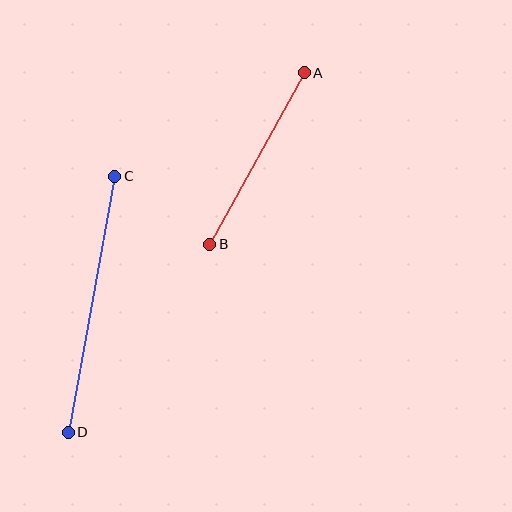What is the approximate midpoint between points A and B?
The midpoint is at approximately (257, 159) pixels.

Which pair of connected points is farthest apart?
Points C and D are farthest apart.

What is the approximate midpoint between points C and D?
The midpoint is at approximately (91, 304) pixels.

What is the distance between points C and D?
The distance is approximately 260 pixels.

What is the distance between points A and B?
The distance is approximately 196 pixels.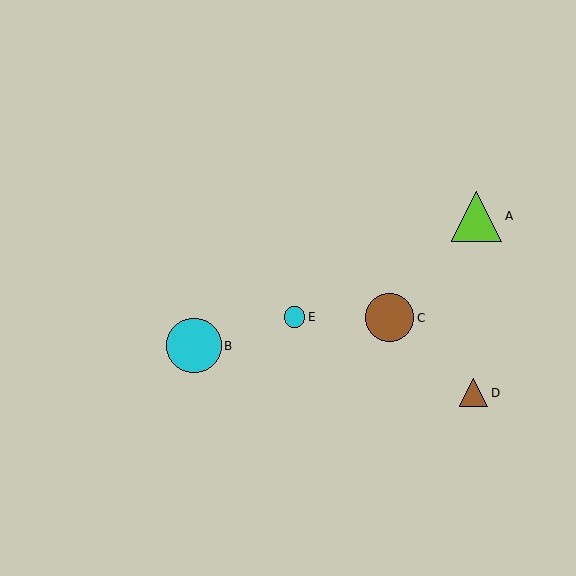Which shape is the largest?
The cyan circle (labeled B) is the largest.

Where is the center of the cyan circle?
The center of the cyan circle is at (295, 317).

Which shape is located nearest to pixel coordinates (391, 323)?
The brown circle (labeled C) at (390, 318) is nearest to that location.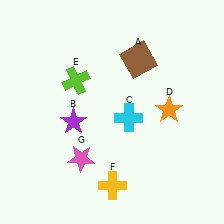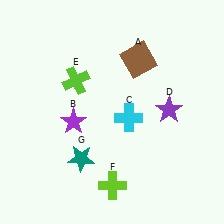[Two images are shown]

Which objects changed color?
D changed from orange to purple. F changed from yellow to lime. G changed from pink to teal.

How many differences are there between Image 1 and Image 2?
There are 3 differences between the two images.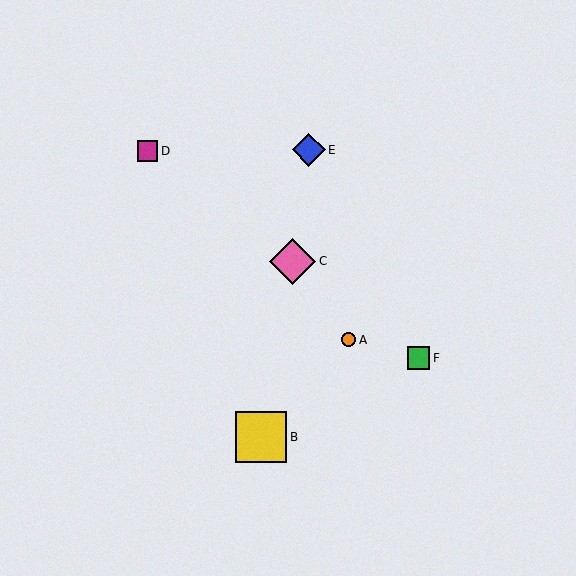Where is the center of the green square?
The center of the green square is at (419, 358).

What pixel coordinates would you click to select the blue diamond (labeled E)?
Click at (309, 150) to select the blue diamond E.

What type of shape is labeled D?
Shape D is a magenta square.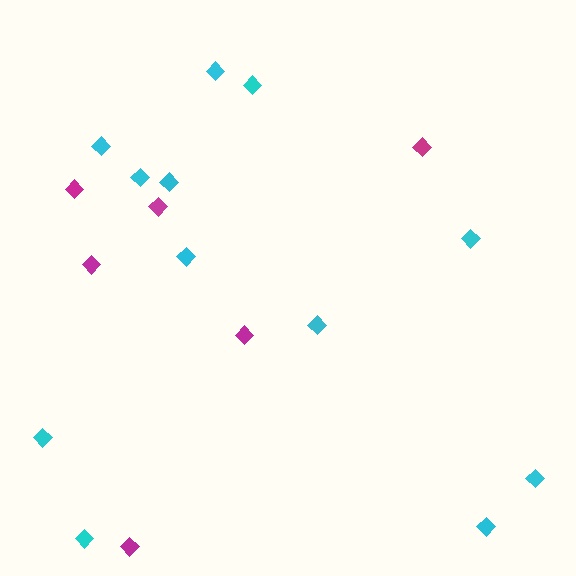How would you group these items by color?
There are 2 groups: one group of magenta diamonds (6) and one group of cyan diamonds (12).